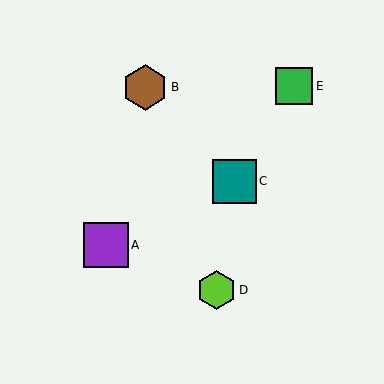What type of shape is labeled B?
Shape B is a brown hexagon.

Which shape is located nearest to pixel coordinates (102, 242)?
The purple square (labeled A) at (106, 245) is nearest to that location.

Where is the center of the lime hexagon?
The center of the lime hexagon is at (216, 290).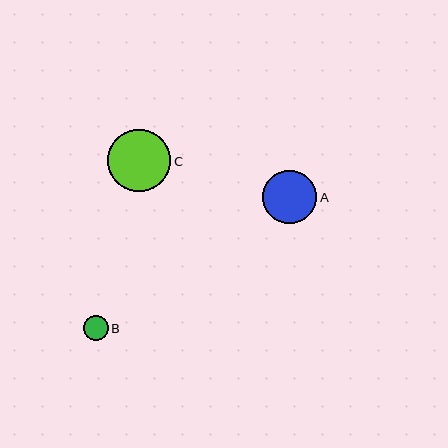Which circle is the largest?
Circle C is the largest with a size of approximately 63 pixels.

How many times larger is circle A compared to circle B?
Circle A is approximately 2.1 times the size of circle B.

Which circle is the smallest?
Circle B is the smallest with a size of approximately 25 pixels.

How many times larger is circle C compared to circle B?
Circle C is approximately 2.5 times the size of circle B.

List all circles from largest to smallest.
From largest to smallest: C, A, B.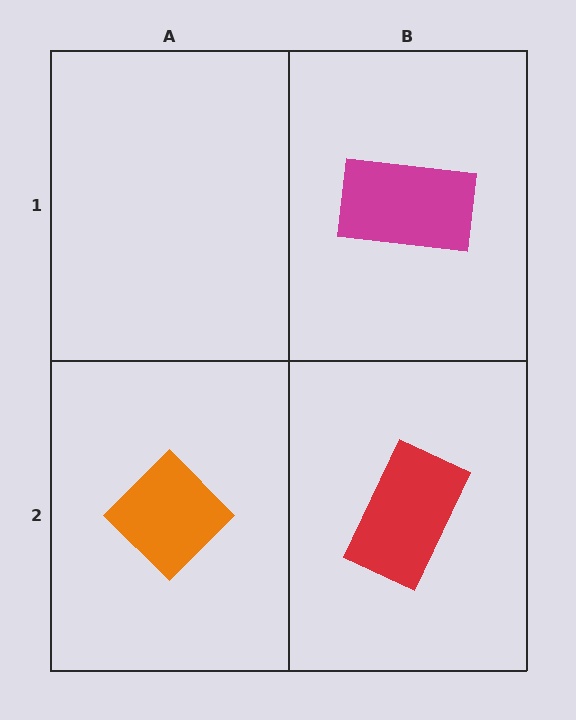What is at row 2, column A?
An orange diamond.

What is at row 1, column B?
A magenta rectangle.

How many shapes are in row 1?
1 shape.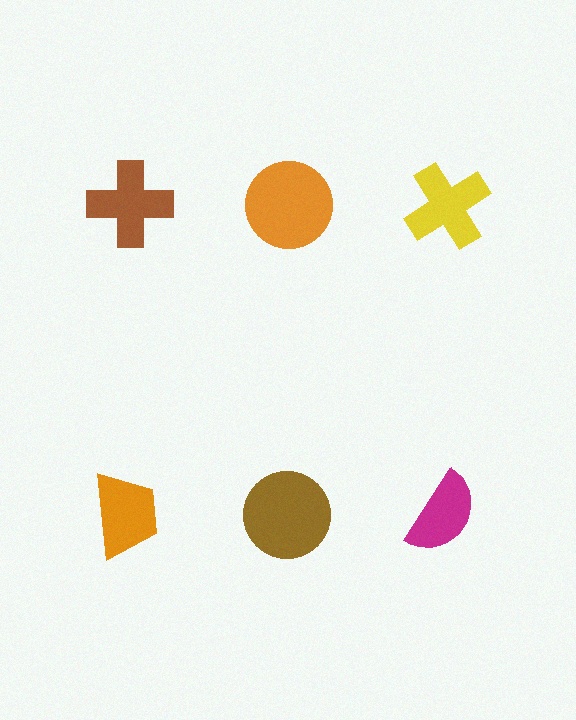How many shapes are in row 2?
3 shapes.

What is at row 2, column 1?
An orange trapezoid.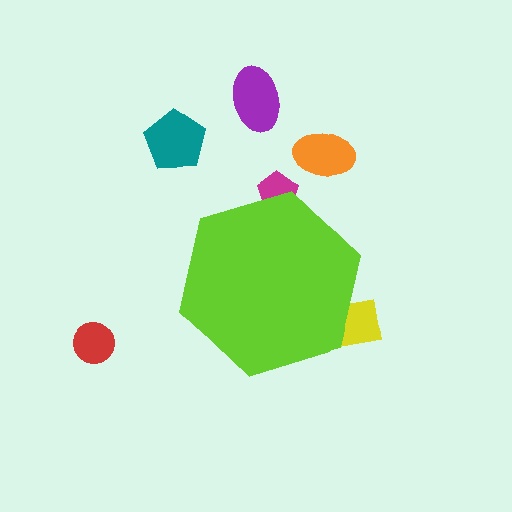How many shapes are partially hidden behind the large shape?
2 shapes are partially hidden.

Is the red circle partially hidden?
No, the red circle is fully visible.